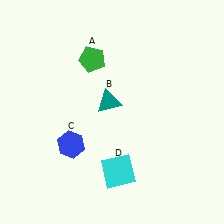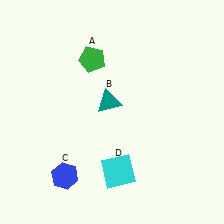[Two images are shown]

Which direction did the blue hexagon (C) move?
The blue hexagon (C) moved down.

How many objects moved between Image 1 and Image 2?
1 object moved between the two images.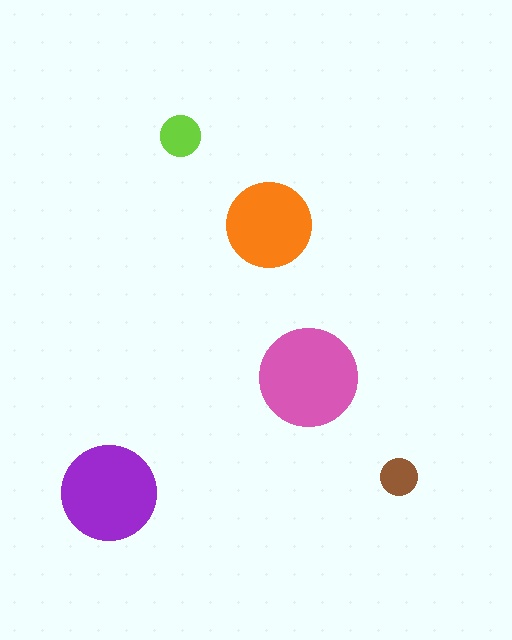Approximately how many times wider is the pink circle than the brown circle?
About 2.5 times wider.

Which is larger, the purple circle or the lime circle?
The purple one.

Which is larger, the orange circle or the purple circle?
The purple one.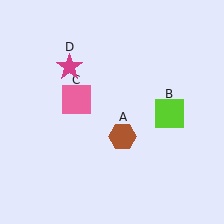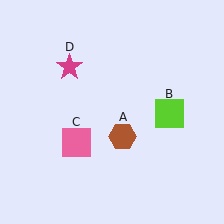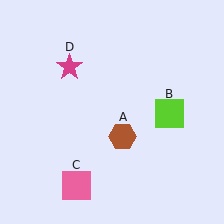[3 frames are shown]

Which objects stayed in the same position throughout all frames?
Brown hexagon (object A) and lime square (object B) and magenta star (object D) remained stationary.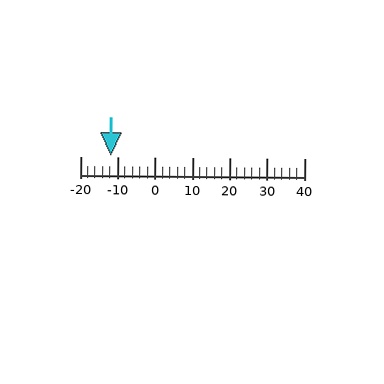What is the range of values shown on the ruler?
The ruler shows values from -20 to 40.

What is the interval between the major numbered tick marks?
The major tick marks are spaced 10 units apart.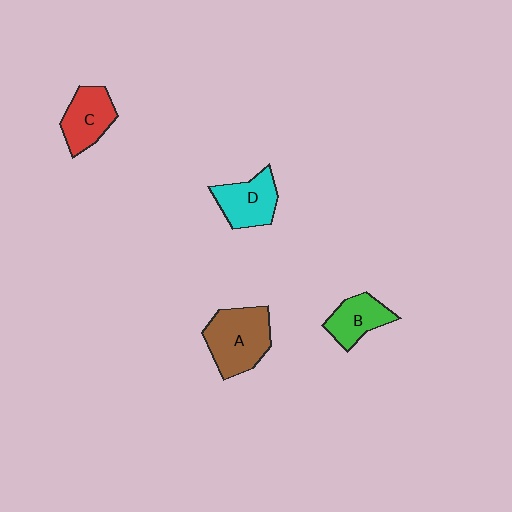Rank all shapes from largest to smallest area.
From largest to smallest: A (brown), D (cyan), C (red), B (green).